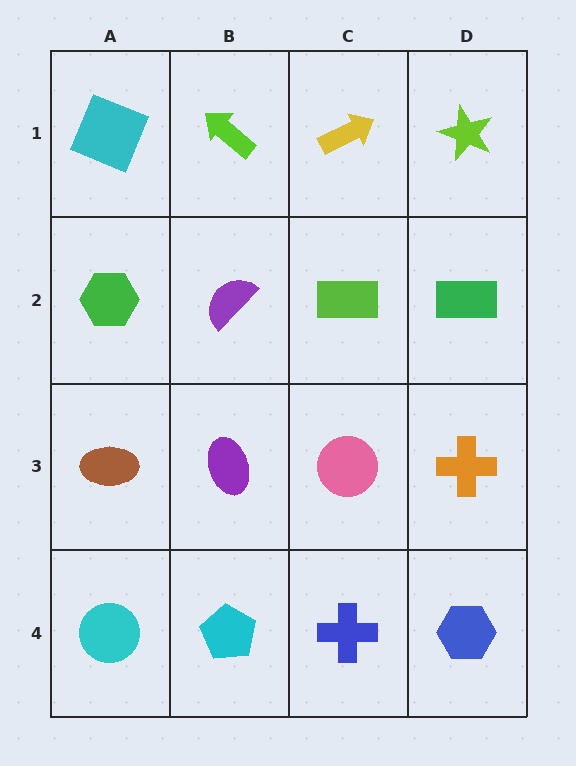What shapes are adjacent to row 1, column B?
A purple semicircle (row 2, column B), a cyan square (row 1, column A), a yellow arrow (row 1, column C).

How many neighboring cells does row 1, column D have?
2.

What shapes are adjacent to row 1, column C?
A lime rectangle (row 2, column C), a lime arrow (row 1, column B), a lime star (row 1, column D).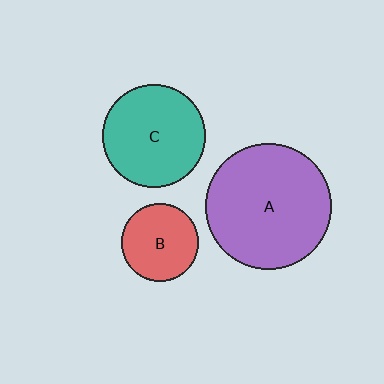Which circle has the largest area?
Circle A (purple).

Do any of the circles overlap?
No, none of the circles overlap.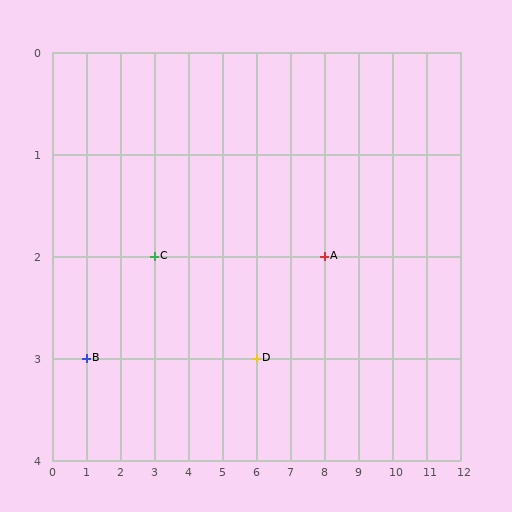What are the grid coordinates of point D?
Point D is at grid coordinates (6, 3).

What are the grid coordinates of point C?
Point C is at grid coordinates (3, 2).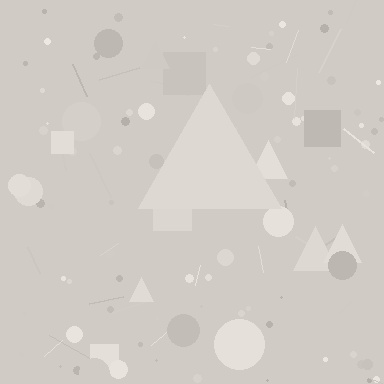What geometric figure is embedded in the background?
A triangle is embedded in the background.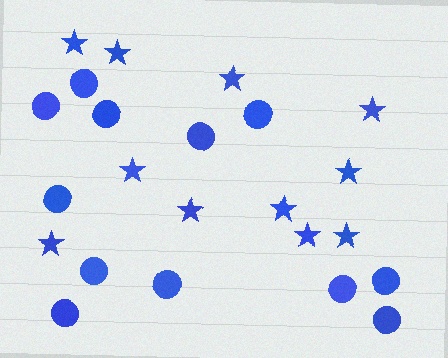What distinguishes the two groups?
There are 2 groups: one group of stars (11) and one group of circles (12).